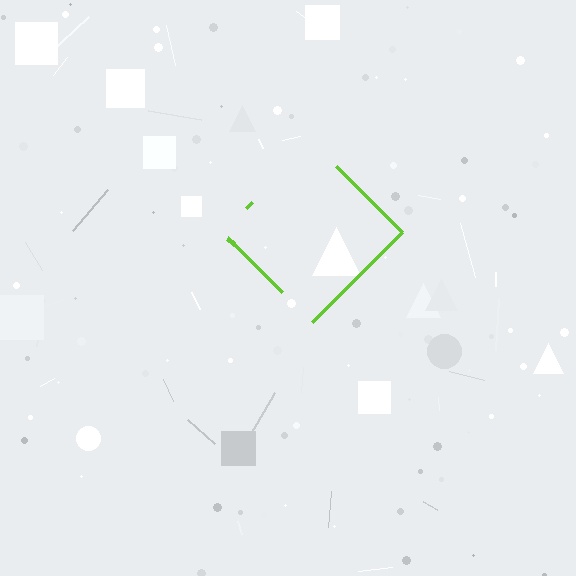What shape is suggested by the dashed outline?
The dashed outline suggests a diamond.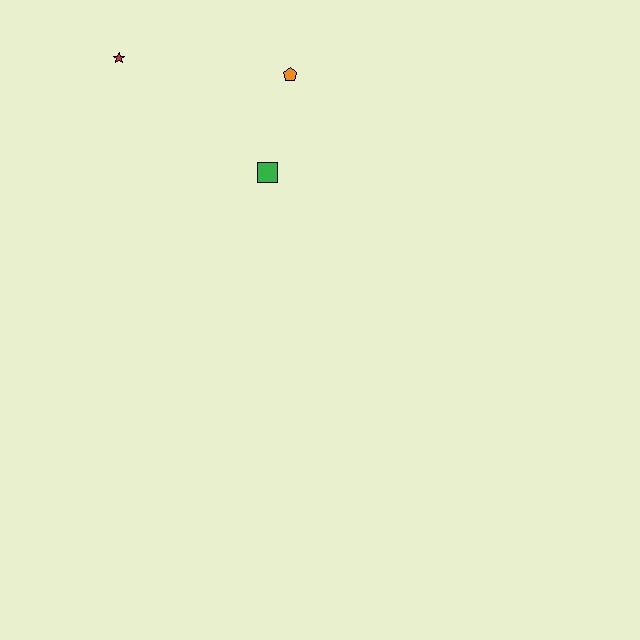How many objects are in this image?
There are 3 objects.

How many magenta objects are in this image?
There are no magenta objects.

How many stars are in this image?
There is 1 star.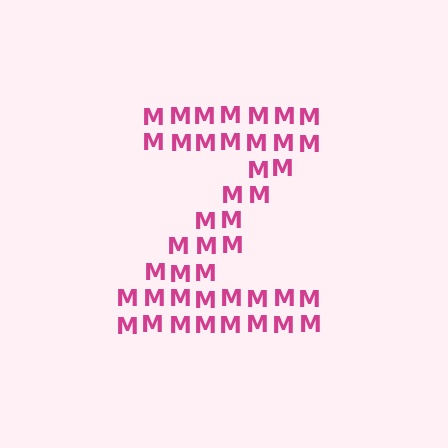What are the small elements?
The small elements are letter M's.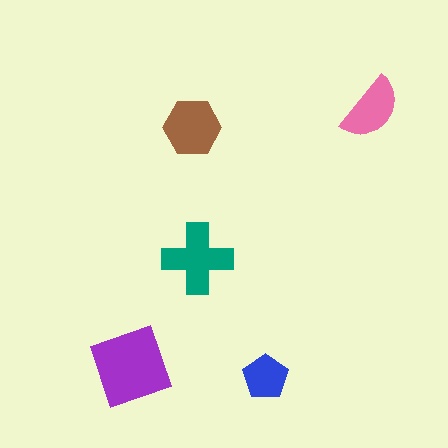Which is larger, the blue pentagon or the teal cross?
The teal cross.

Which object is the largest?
The purple square.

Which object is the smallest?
The blue pentagon.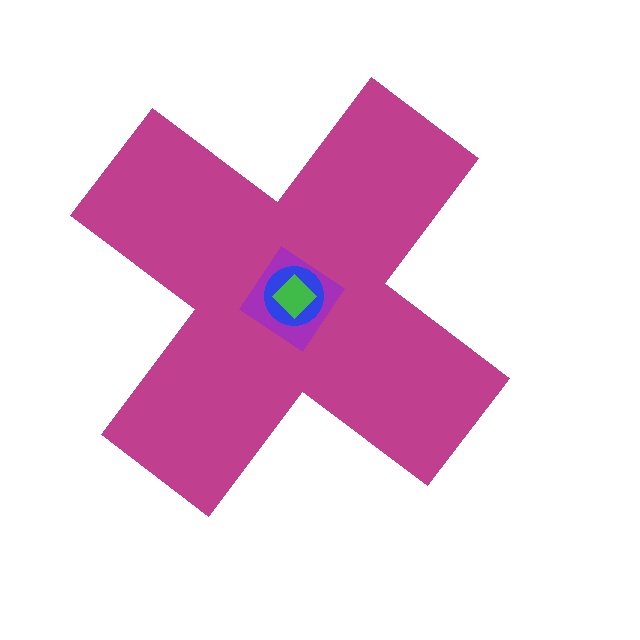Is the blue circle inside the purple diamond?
Yes.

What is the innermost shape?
The green diamond.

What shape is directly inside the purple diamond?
The blue circle.